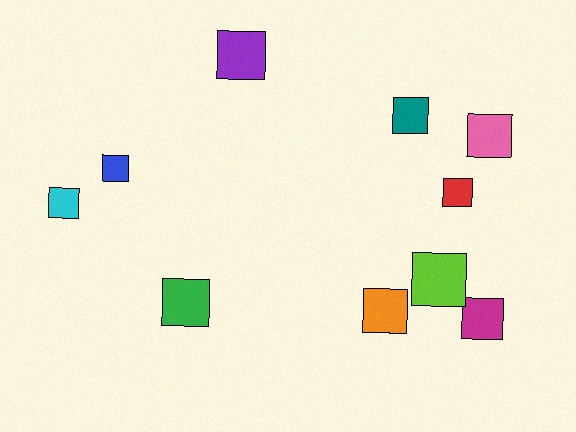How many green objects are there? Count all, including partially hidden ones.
There is 1 green object.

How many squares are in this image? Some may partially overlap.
There are 10 squares.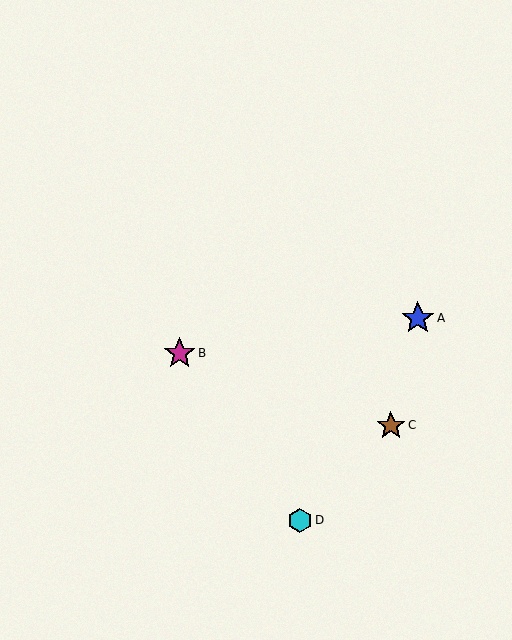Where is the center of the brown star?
The center of the brown star is at (391, 425).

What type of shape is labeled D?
Shape D is a cyan hexagon.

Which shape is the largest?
The blue star (labeled A) is the largest.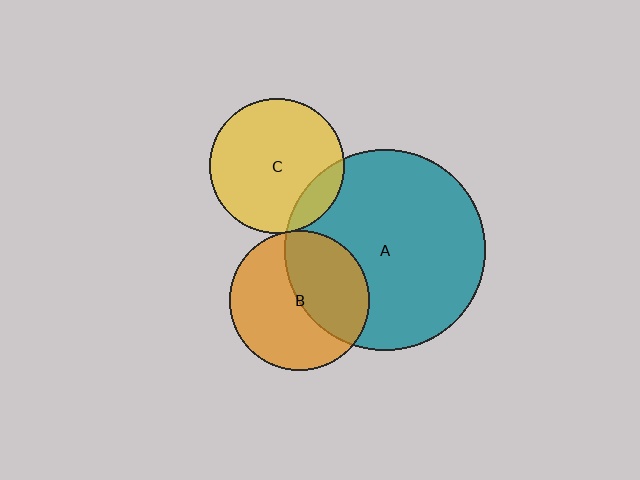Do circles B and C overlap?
Yes.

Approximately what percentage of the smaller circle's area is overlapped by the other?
Approximately 5%.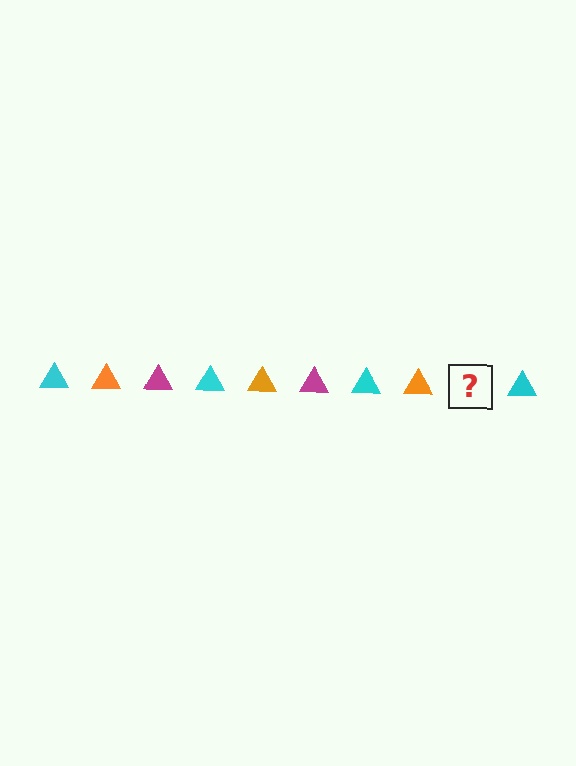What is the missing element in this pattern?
The missing element is a magenta triangle.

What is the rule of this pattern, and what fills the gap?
The rule is that the pattern cycles through cyan, orange, magenta triangles. The gap should be filled with a magenta triangle.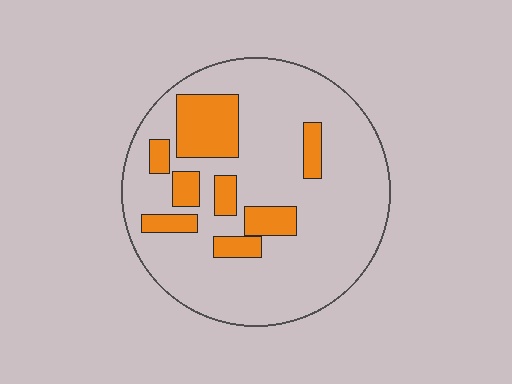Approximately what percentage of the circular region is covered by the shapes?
Approximately 20%.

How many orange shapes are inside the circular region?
8.